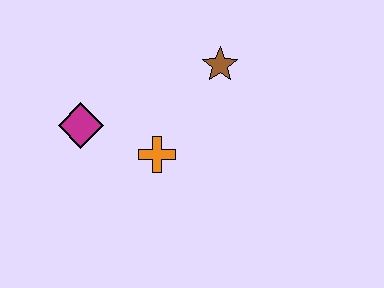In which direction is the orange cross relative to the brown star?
The orange cross is below the brown star.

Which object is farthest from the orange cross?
The brown star is farthest from the orange cross.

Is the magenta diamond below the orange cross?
No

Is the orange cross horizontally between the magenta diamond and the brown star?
Yes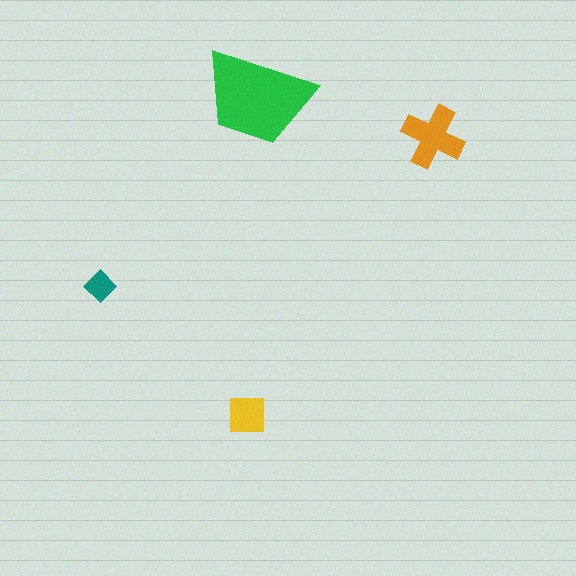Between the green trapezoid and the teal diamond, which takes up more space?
The green trapezoid.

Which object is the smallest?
The teal diamond.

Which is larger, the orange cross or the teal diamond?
The orange cross.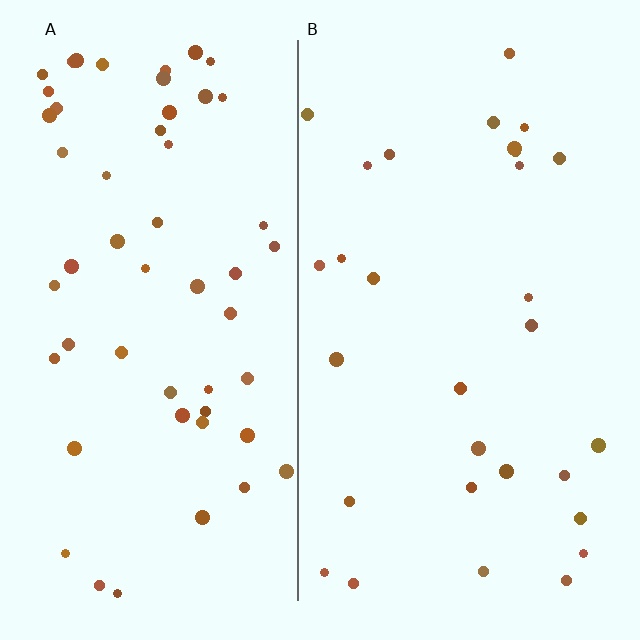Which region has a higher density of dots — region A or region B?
A (the left).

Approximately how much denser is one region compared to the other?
Approximately 1.8× — region A over region B.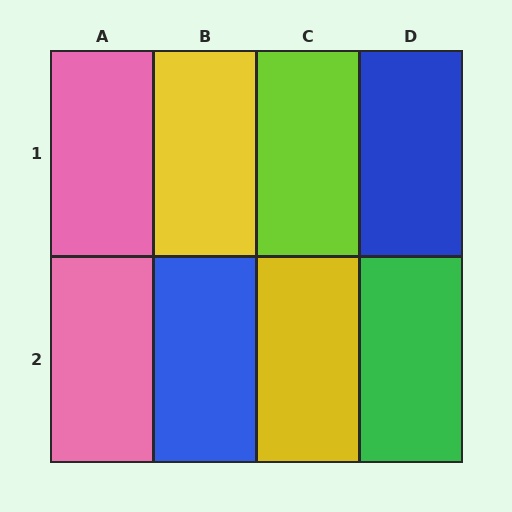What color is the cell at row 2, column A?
Pink.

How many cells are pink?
2 cells are pink.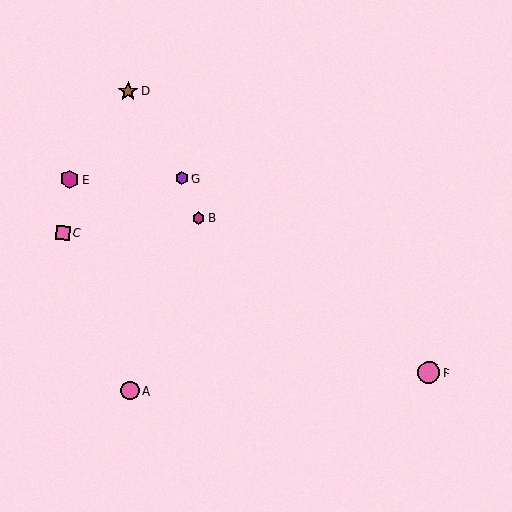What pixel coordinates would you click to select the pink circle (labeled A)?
Click at (130, 391) to select the pink circle A.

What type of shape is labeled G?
Shape G is a purple hexagon.